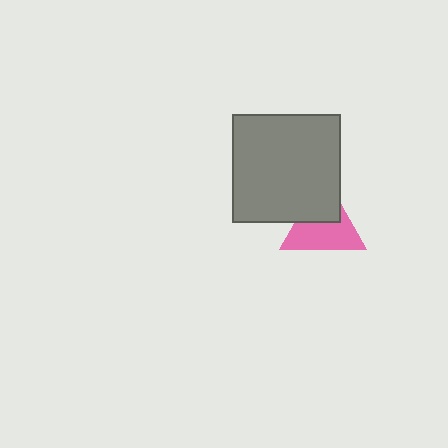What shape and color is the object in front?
The object in front is a gray square.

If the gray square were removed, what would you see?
You would see the complete pink triangle.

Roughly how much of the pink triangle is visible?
About half of it is visible (roughly 59%).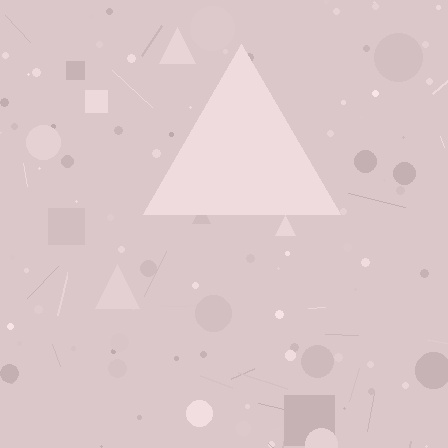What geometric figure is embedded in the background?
A triangle is embedded in the background.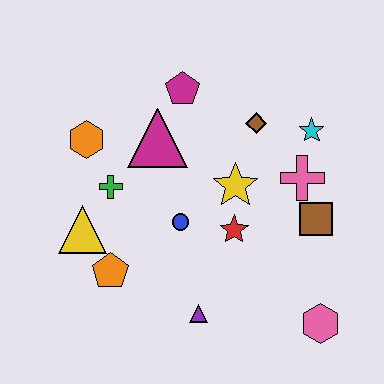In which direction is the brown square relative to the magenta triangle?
The brown square is to the right of the magenta triangle.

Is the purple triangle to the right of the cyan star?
No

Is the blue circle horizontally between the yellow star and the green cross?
Yes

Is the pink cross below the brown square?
No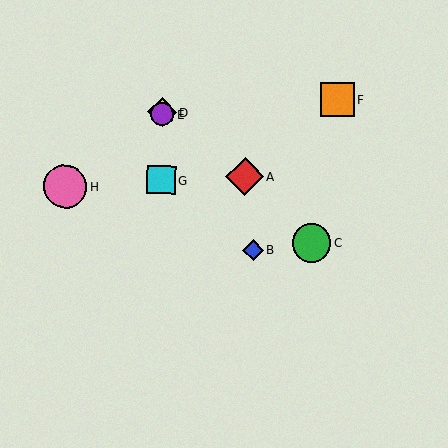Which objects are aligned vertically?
Objects D, E, G are aligned vertically.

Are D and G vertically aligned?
Yes, both are at x≈162.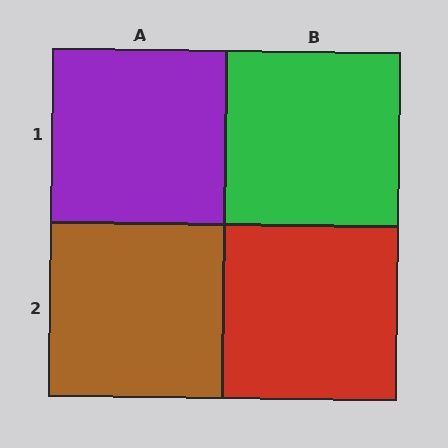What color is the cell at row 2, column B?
Red.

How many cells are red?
1 cell is red.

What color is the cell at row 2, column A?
Brown.